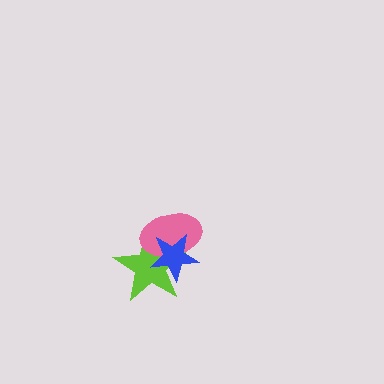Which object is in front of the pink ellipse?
The blue star is in front of the pink ellipse.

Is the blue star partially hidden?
No, no other shape covers it.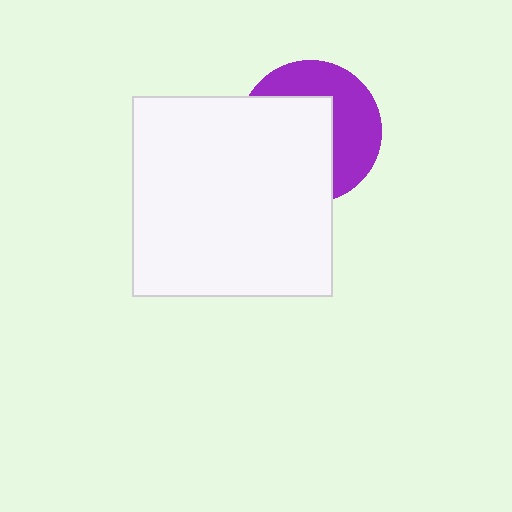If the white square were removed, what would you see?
You would see the complete purple circle.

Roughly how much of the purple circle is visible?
A small part of it is visible (roughly 44%).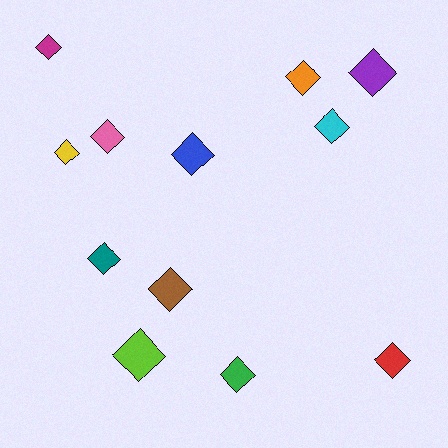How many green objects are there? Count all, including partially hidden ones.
There is 1 green object.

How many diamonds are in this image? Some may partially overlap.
There are 12 diamonds.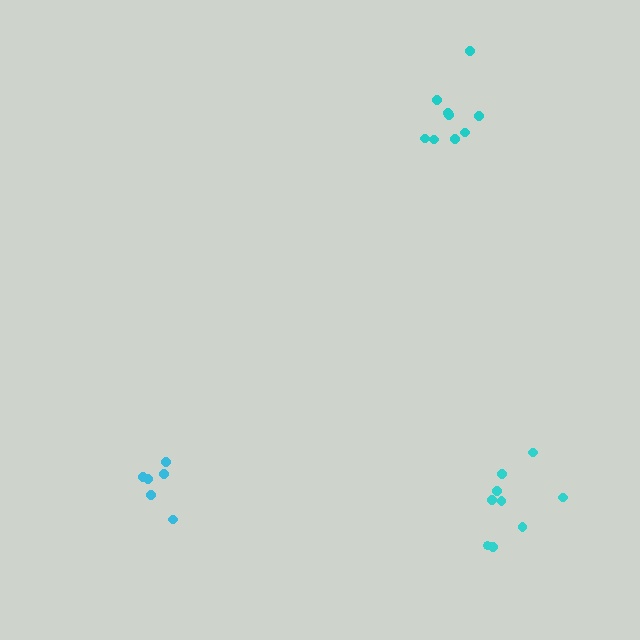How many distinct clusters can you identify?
There are 3 distinct clusters.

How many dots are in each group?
Group 1: 9 dots, Group 2: 6 dots, Group 3: 9 dots (24 total).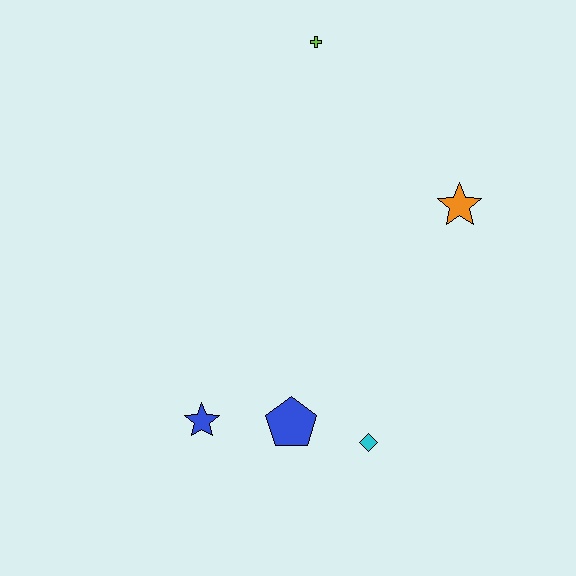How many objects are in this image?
There are 5 objects.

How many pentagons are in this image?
There is 1 pentagon.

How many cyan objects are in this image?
There is 1 cyan object.